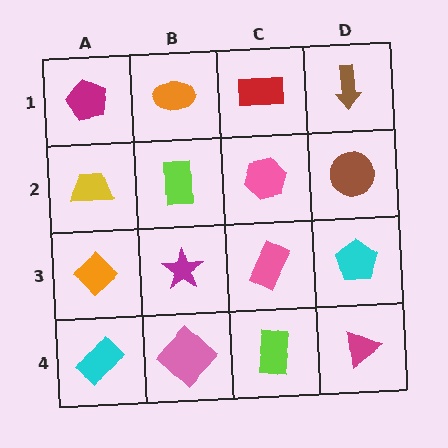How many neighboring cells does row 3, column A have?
3.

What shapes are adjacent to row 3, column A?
A yellow trapezoid (row 2, column A), a cyan rectangle (row 4, column A), a magenta star (row 3, column B).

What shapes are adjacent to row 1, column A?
A yellow trapezoid (row 2, column A), an orange ellipse (row 1, column B).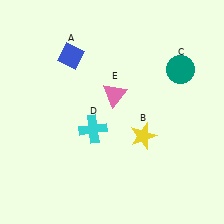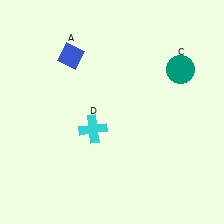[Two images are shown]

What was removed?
The yellow star (B), the pink triangle (E) were removed in Image 2.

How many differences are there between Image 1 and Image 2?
There are 2 differences between the two images.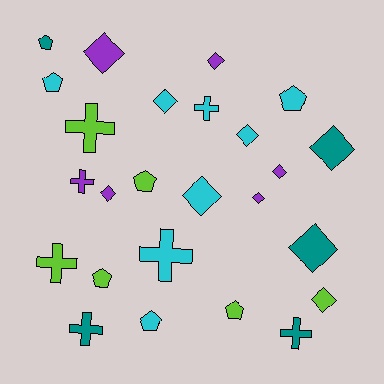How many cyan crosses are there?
There are 2 cyan crosses.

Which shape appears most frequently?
Diamond, with 11 objects.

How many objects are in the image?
There are 25 objects.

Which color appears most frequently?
Cyan, with 8 objects.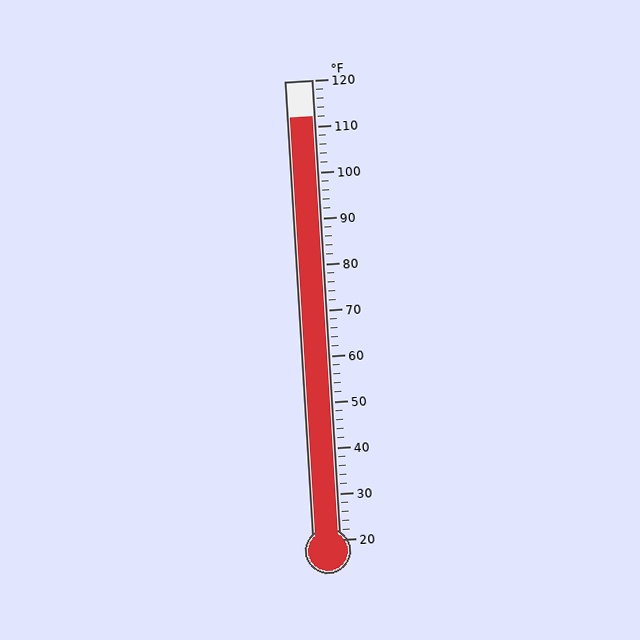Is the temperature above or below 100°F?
The temperature is above 100°F.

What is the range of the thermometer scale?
The thermometer scale ranges from 20°F to 120°F.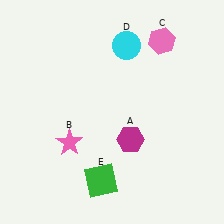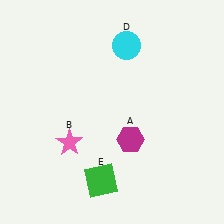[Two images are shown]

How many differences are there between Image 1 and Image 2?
There is 1 difference between the two images.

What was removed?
The pink hexagon (C) was removed in Image 2.